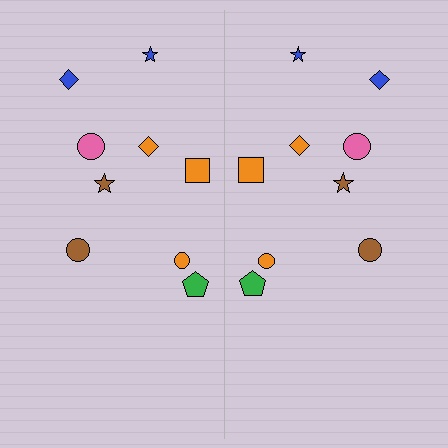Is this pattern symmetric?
Yes, this pattern has bilateral (reflection) symmetry.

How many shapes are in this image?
There are 18 shapes in this image.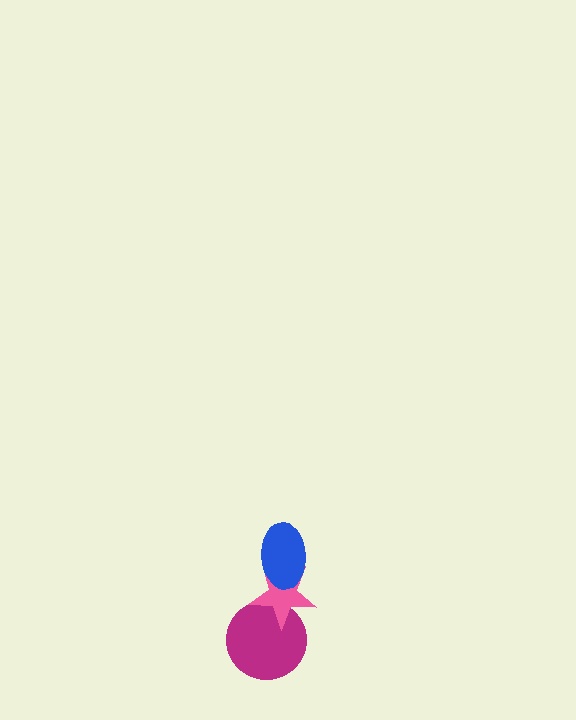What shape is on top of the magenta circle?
The pink star is on top of the magenta circle.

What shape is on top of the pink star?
The blue ellipse is on top of the pink star.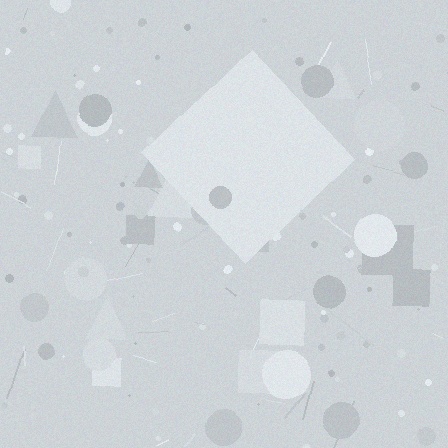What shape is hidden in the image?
A diamond is hidden in the image.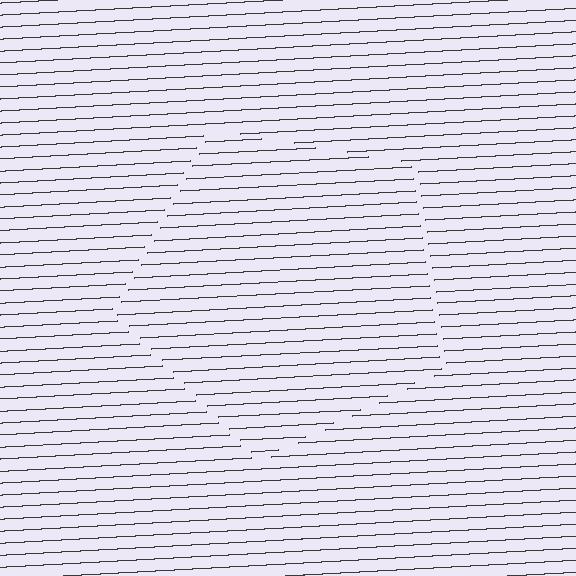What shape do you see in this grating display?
An illusory pentagon. The interior of the shape contains the same grating, shifted by half a period — the contour is defined by the phase discontinuity where line-ends from the inner and outer gratings abut.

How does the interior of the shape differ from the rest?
The interior of the shape contains the same grating, shifted by half a period — the contour is defined by the phase discontinuity where line-ends from the inner and outer gratings abut.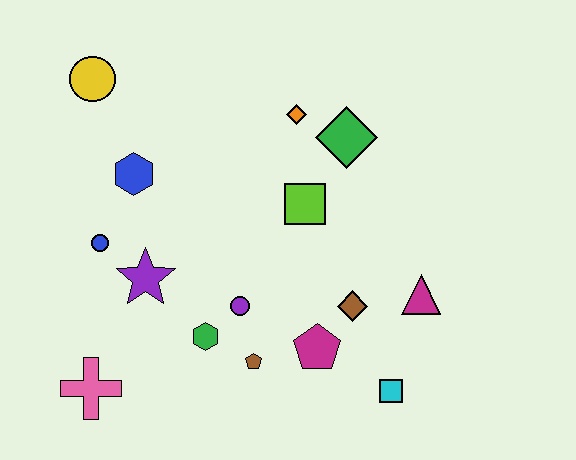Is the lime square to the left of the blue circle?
No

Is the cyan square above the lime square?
No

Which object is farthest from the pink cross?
The green diamond is farthest from the pink cross.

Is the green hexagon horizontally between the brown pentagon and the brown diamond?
No